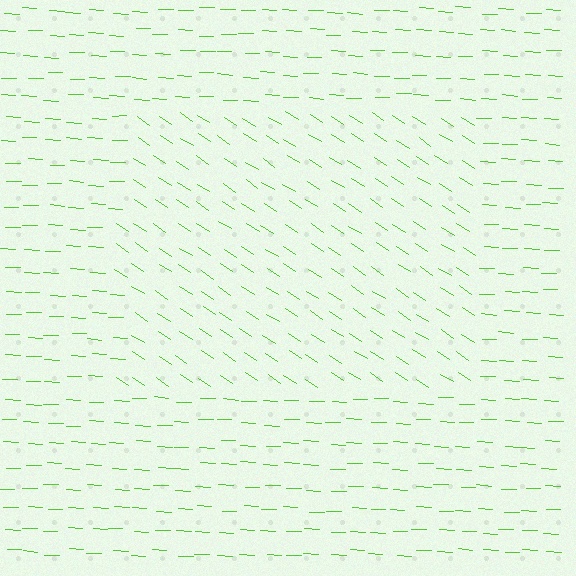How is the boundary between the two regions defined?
The boundary is defined purely by a change in line orientation (approximately 30 degrees difference). All lines are the same color and thickness.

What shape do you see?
I see a rectangle.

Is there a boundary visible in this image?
Yes, there is a texture boundary formed by a change in line orientation.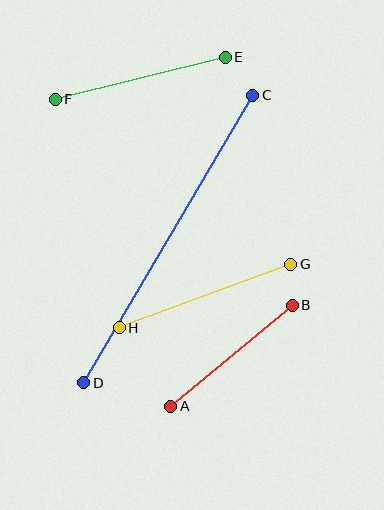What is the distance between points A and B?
The distance is approximately 158 pixels.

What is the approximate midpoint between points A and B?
The midpoint is at approximately (232, 356) pixels.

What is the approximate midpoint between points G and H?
The midpoint is at approximately (205, 296) pixels.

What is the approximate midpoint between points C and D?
The midpoint is at approximately (168, 239) pixels.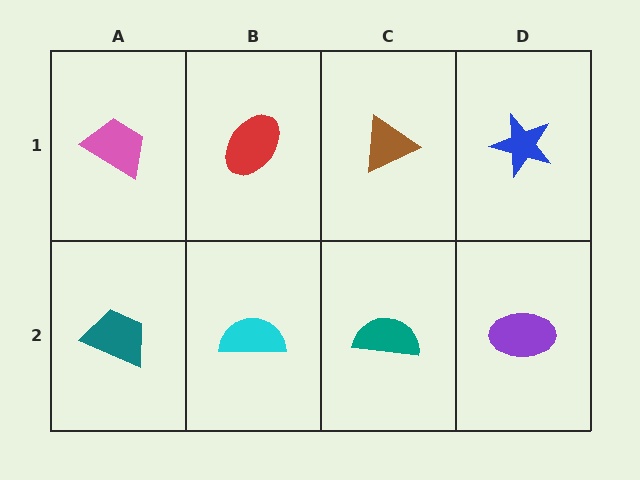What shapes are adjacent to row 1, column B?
A cyan semicircle (row 2, column B), a pink trapezoid (row 1, column A), a brown triangle (row 1, column C).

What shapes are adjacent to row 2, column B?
A red ellipse (row 1, column B), a teal trapezoid (row 2, column A), a teal semicircle (row 2, column C).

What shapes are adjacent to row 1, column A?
A teal trapezoid (row 2, column A), a red ellipse (row 1, column B).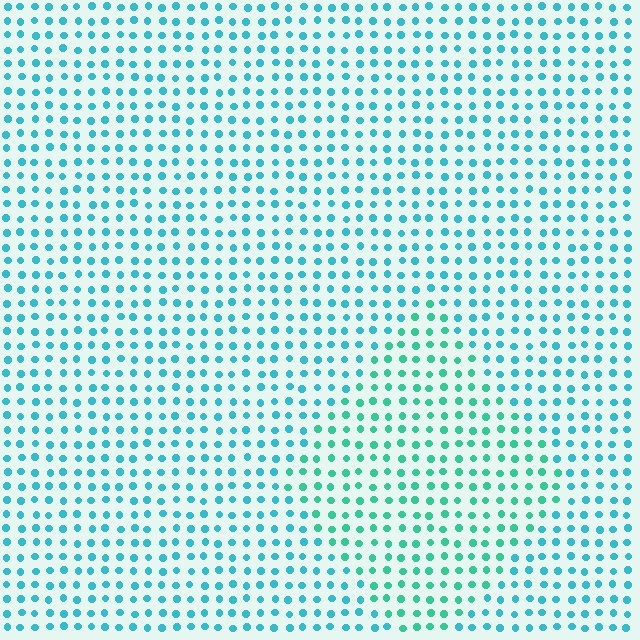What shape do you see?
I see a diamond.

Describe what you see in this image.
The image is filled with small cyan elements in a uniform arrangement. A diamond-shaped region is visible where the elements are tinted to a slightly different hue, forming a subtle color boundary.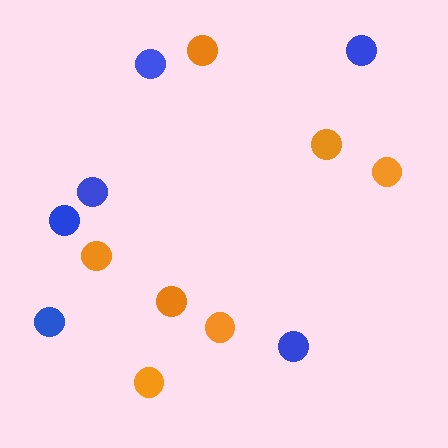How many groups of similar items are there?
There are 2 groups: one group of blue circles (6) and one group of orange circles (7).